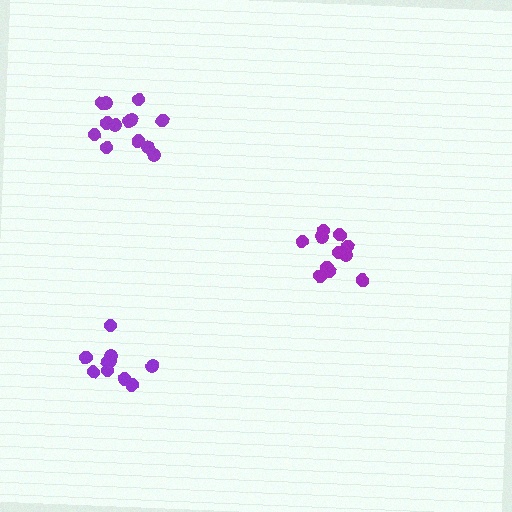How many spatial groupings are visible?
There are 3 spatial groupings.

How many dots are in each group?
Group 1: 11 dots, Group 2: 13 dots, Group 3: 10 dots (34 total).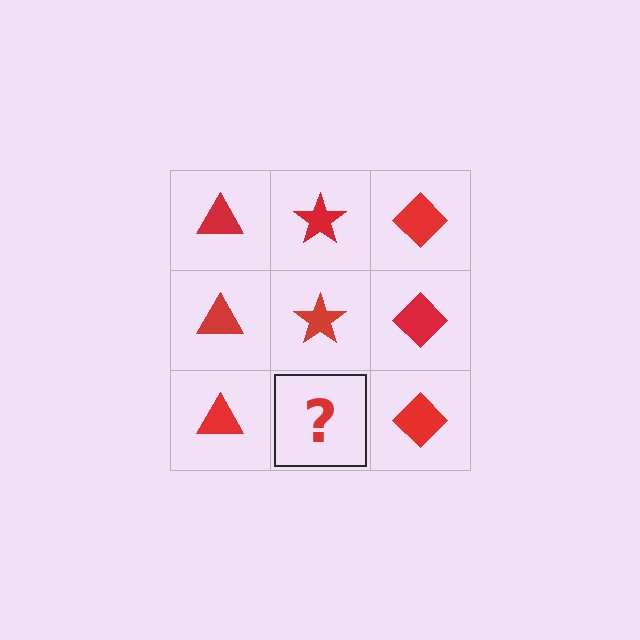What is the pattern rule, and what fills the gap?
The rule is that each column has a consistent shape. The gap should be filled with a red star.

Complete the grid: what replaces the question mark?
The question mark should be replaced with a red star.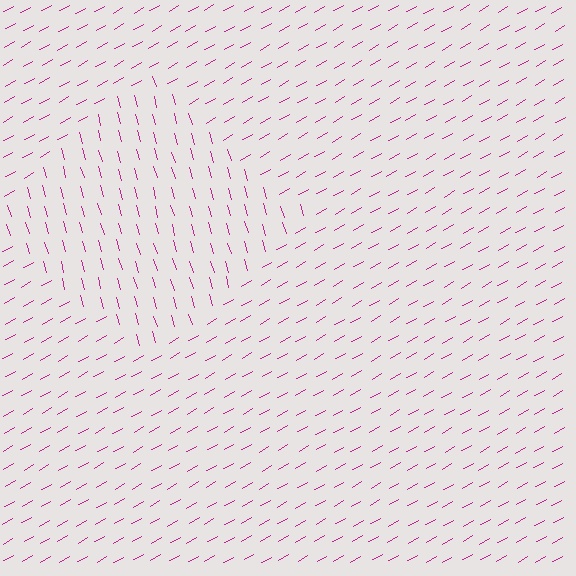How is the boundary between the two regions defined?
The boundary is defined purely by a change in line orientation (approximately 77 degrees difference). All lines are the same color and thickness.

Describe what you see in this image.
The image is filled with small magenta line segments. A diamond region in the image has lines oriented differently from the surrounding lines, creating a visible texture boundary.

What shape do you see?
I see a diamond.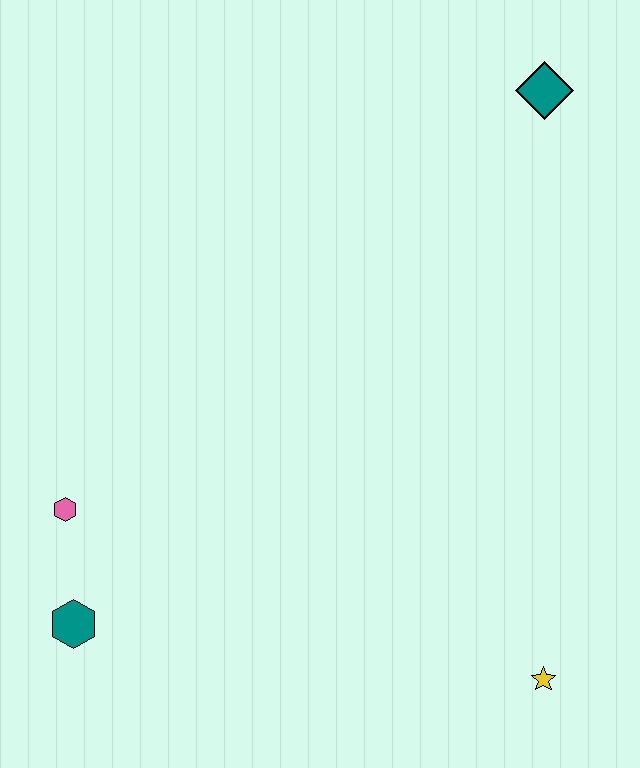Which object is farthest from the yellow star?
The teal diamond is farthest from the yellow star.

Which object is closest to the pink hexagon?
The teal hexagon is closest to the pink hexagon.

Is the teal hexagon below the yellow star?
No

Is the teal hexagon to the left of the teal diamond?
Yes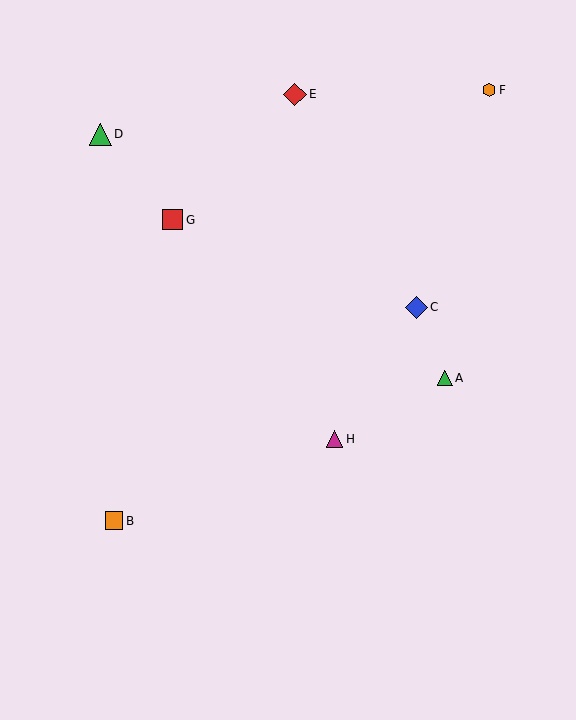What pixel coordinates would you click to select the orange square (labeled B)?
Click at (114, 521) to select the orange square B.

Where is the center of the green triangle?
The center of the green triangle is at (100, 134).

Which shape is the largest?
The red diamond (labeled E) is the largest.